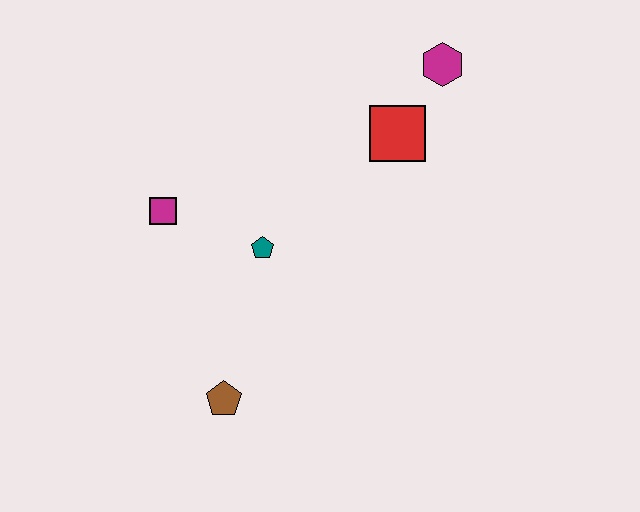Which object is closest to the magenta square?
The teal pentagon is closest to the magenta square.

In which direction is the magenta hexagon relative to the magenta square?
The magenta hexagon is to the right of the magenta square.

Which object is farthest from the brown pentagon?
The magenta hexagon is farthest from the brown pentagon.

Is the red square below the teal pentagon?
No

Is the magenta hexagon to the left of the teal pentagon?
No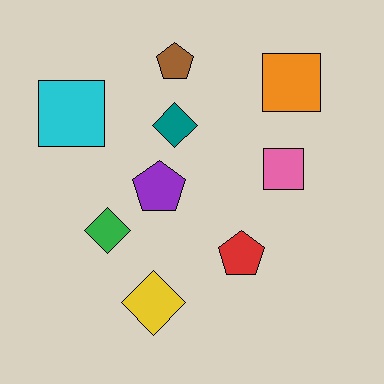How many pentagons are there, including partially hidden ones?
There are 3 pentagons.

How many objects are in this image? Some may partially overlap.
There are 9 objects.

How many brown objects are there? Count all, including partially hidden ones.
There is 1 brown object.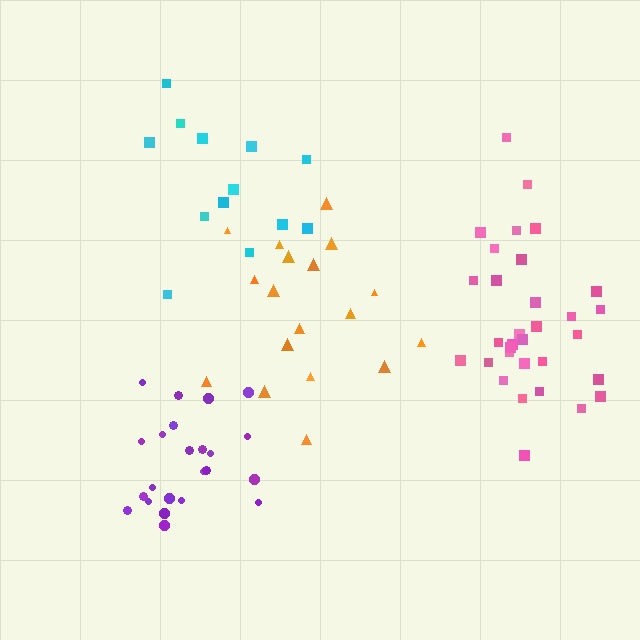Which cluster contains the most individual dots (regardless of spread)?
Pink (32).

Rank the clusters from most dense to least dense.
purple, pink, orange, cyan.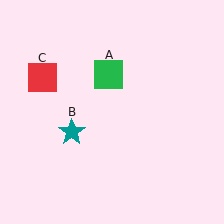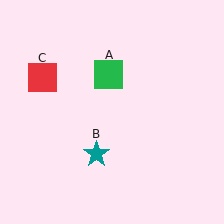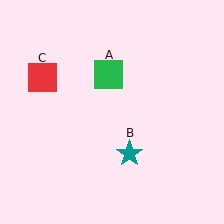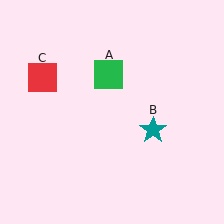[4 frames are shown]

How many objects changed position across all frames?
1 object changed position: teal star (object B).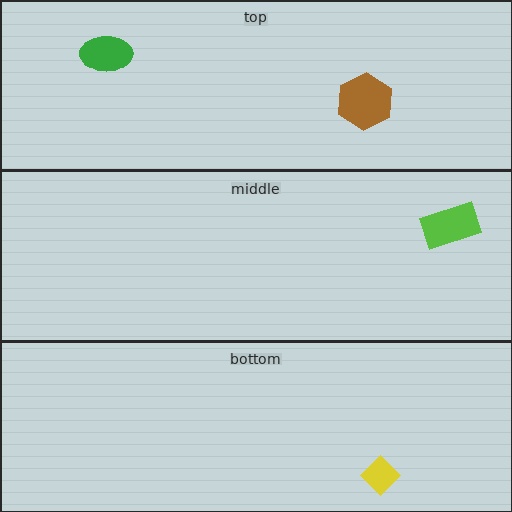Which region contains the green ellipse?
The top region.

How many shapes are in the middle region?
1.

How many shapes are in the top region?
2.